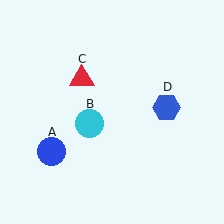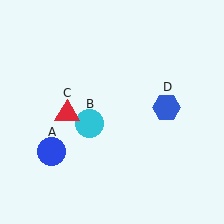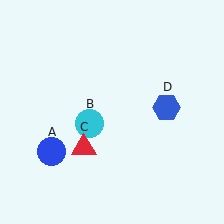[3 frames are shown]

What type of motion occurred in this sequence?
The red triangle (object C) rotated counterclockwise around the center of the scene.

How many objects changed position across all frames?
1 object changed position: red triangle (object C).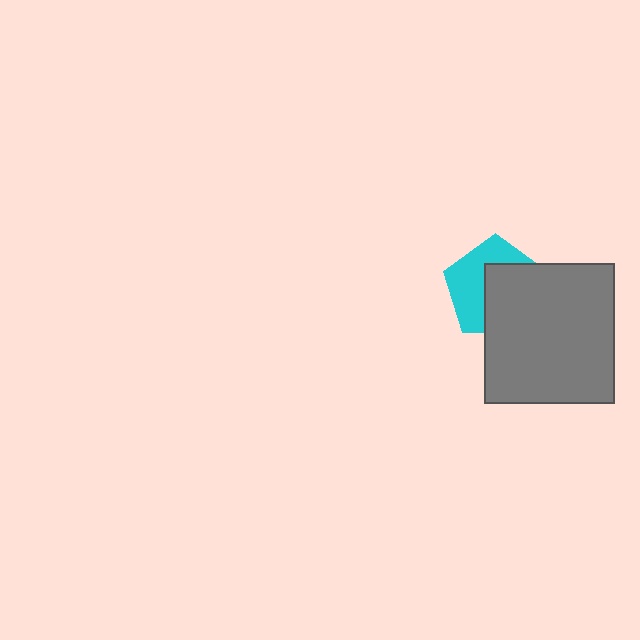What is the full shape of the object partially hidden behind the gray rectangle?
The partially hidden object is a cyan pentagon.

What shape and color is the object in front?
The object in front is a gray rectangle.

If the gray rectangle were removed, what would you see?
You would see the complete cyan pentagon.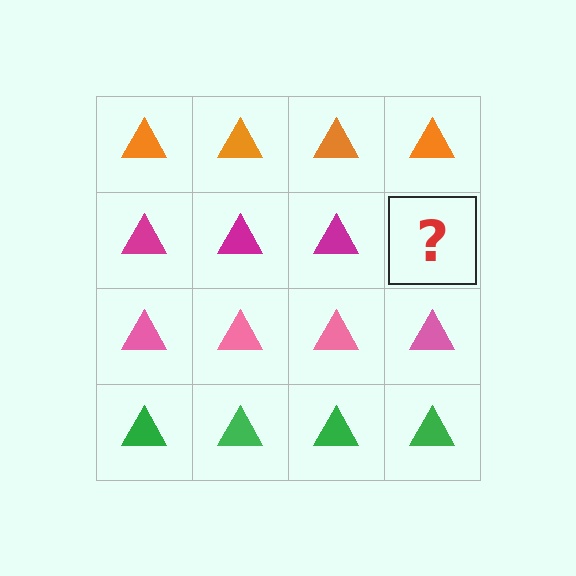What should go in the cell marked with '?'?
The missing cell should contain a magenta triangle.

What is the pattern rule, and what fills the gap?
The rule is that each row has a consistent color. The gap should be filled with a magenta triangle.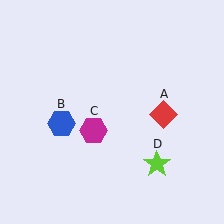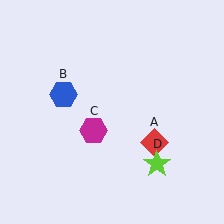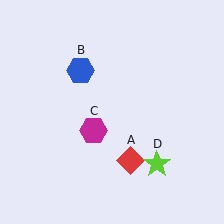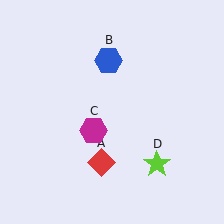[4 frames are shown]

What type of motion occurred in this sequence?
The red diamond (object A), blue hexagon (object B) rotated clockwise around the center of the scene.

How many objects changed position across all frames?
2 objects changed position: red diamond (object A), blue hexagon (object B).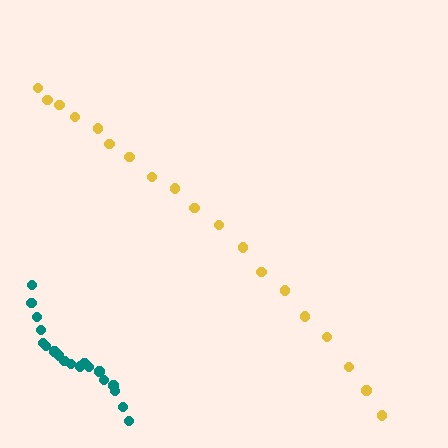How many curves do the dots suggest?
There are 2 distinct paths.